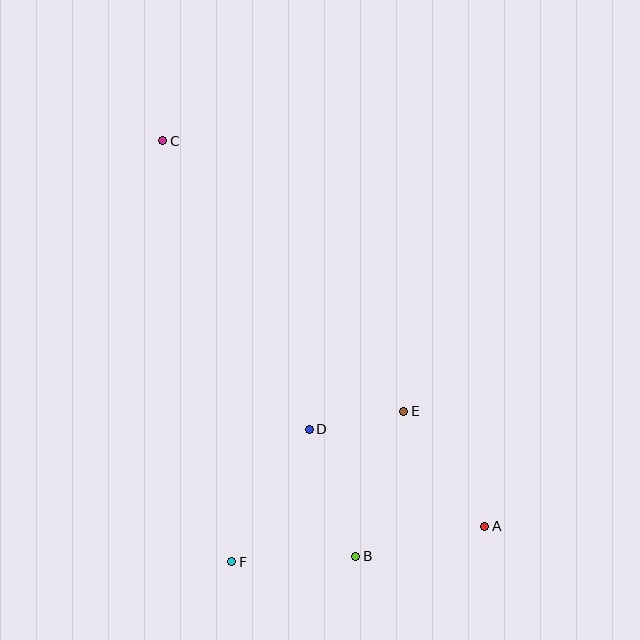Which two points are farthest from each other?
Points A and C are farthest from each other.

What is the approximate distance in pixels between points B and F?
The distance between B and F is approximately 124 pixels.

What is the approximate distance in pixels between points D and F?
The distance between D and F is approximately 153 pixels.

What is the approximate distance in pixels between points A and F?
The distance between A and F is approximately 255 pixels.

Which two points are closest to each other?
Points D and E are closest to each other.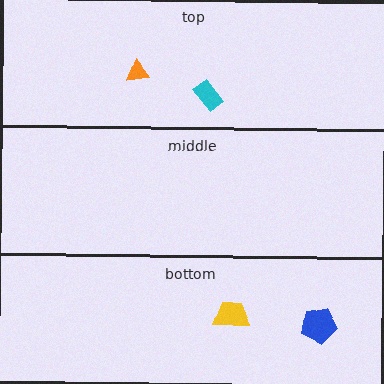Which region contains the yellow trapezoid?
The bottom region.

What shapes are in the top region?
The cyan rectangle, the orange triangle.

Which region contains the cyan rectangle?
The top region.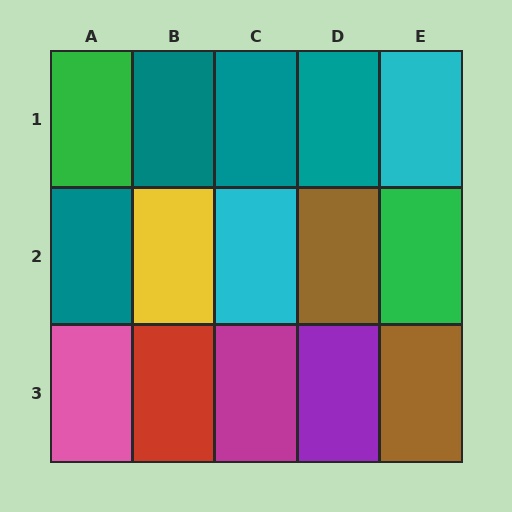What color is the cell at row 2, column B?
Yellow.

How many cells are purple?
1 cell is purple.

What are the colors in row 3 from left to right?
Pink, red, magenta, purple, brown.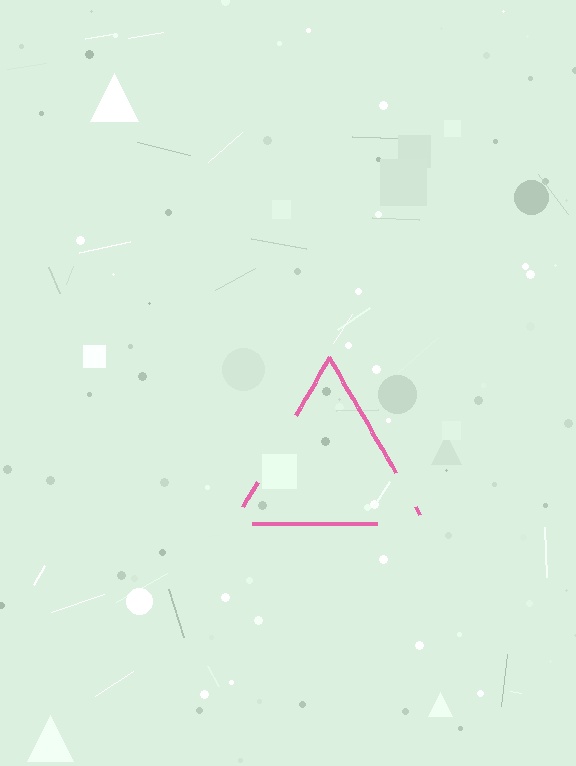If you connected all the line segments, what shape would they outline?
They would outline a triangle.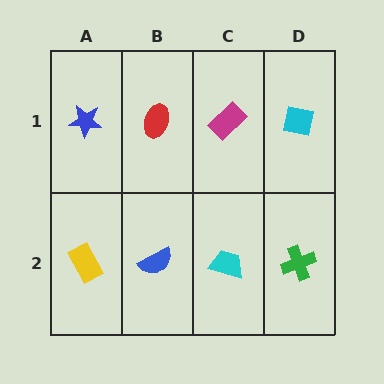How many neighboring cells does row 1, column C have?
3.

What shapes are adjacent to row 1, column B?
A blue semicircle (row 2, column B), a blue star (row 1, column A), a magenta rectangle (row 1, column C).